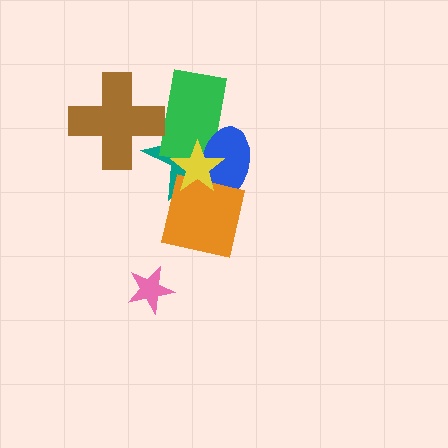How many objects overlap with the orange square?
3 objects overlap with the orange square.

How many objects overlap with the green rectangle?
4 objects overlap with the green rectangle.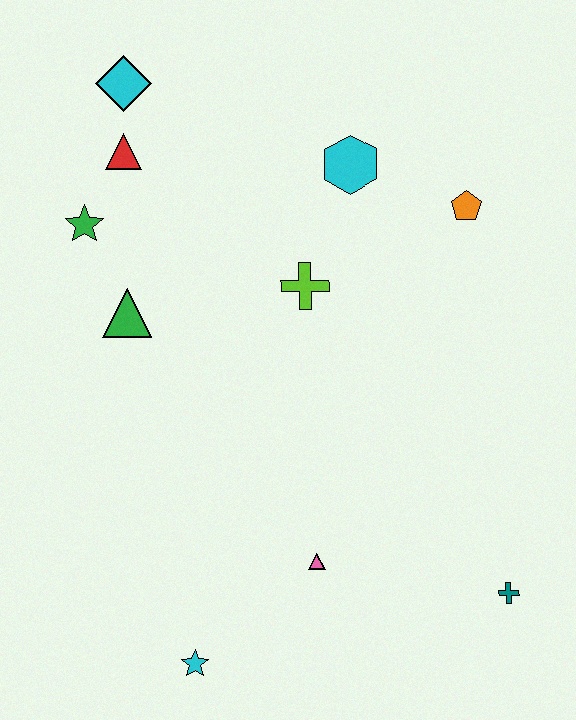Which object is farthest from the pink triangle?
The cyan diamond is farthest from the pink triangle.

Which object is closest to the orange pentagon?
The cyan hexagon is closest to the orange pentagon.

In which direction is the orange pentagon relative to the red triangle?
The orange pentagon is to the right of the red triangle.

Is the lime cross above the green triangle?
Yes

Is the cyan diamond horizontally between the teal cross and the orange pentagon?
No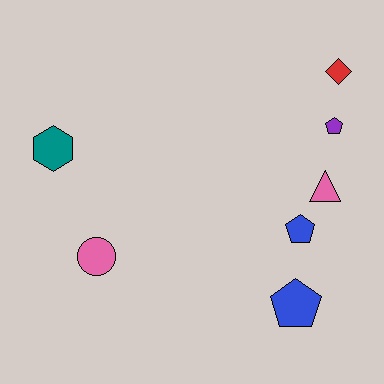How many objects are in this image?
There are 7 objects.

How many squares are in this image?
There are no squares.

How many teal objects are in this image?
There is 1 teal object.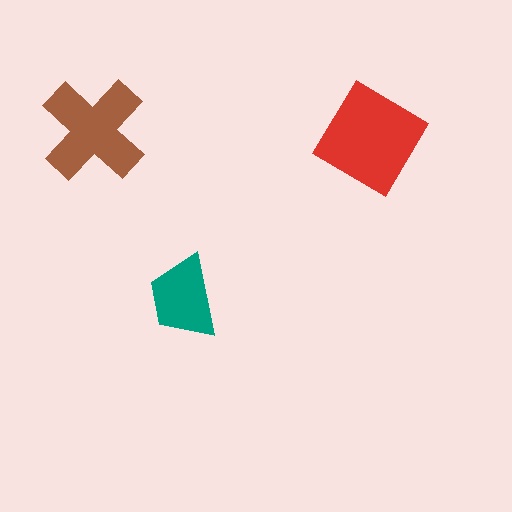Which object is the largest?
The red diamond.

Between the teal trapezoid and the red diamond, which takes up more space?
The red diamond.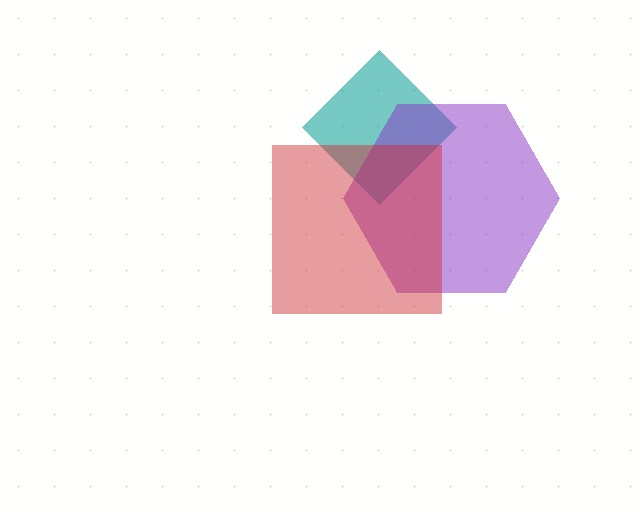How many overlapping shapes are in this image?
There are 3 overlapping shapes in the image.